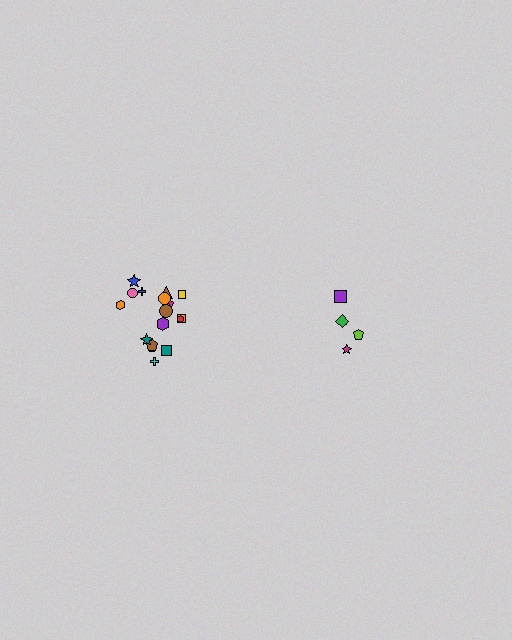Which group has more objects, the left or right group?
The left group.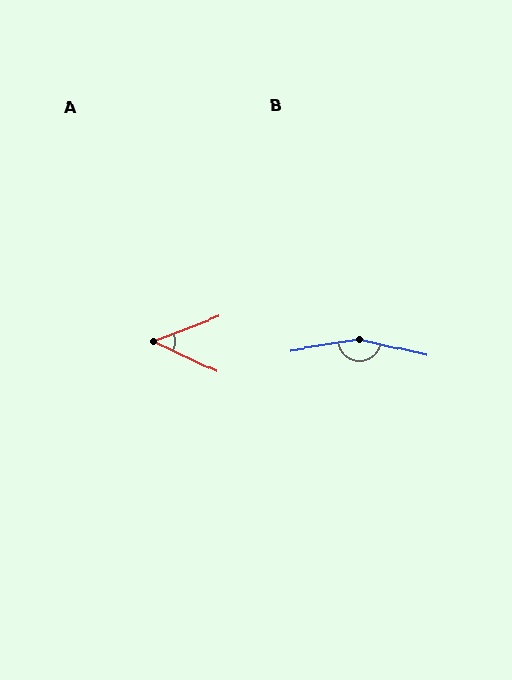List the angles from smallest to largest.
A (47°), B (157°).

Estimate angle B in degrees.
Approximately 157 degrees.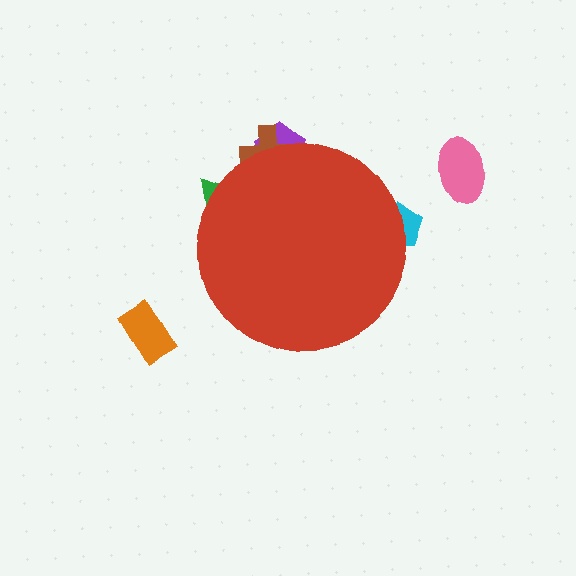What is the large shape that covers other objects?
A red circle.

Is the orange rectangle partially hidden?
No, the orange rectangle is fully visible.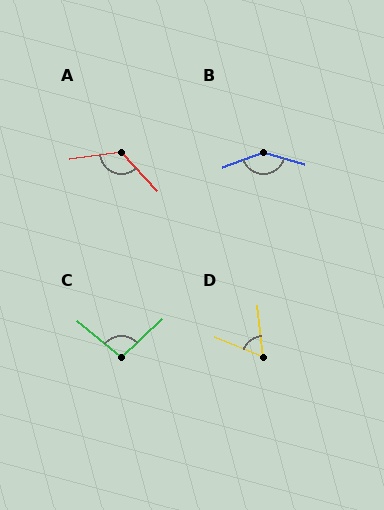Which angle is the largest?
B, at approximately 144 degrees.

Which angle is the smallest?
D, at approximately 62 degrees.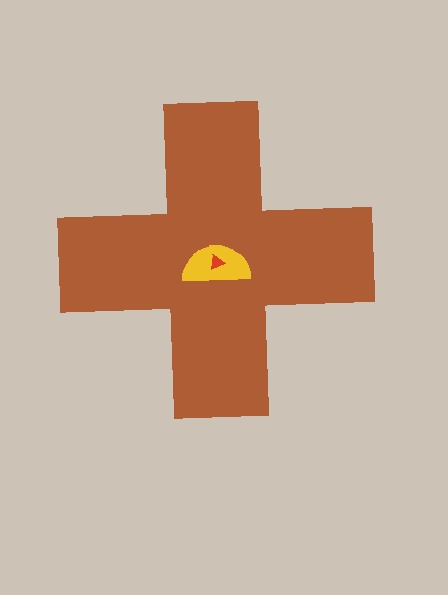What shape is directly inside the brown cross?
The yellow semicircle.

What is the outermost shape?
The brown cross.